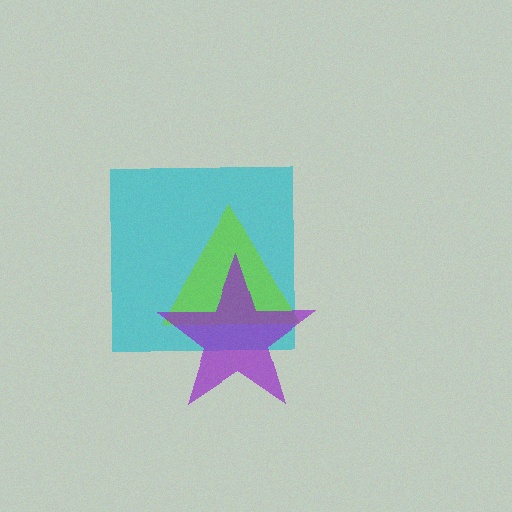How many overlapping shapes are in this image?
There are 3 overlapping shapes in the image.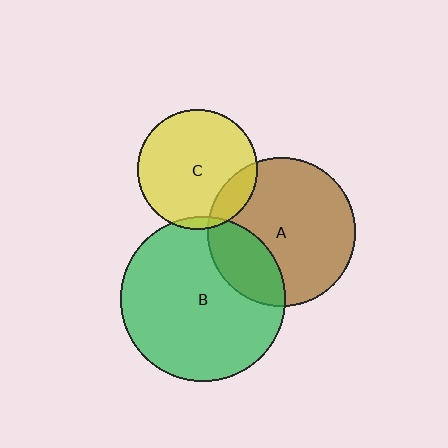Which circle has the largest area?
Circle B (green).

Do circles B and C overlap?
Yes.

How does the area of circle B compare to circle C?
Approximately 1.9 times.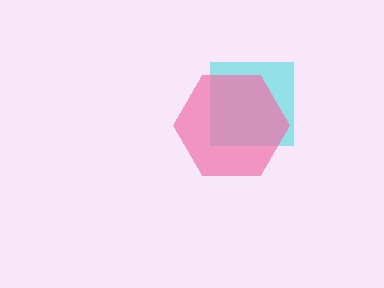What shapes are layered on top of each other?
The layered shapes are: a cyan square, a pink hexagon.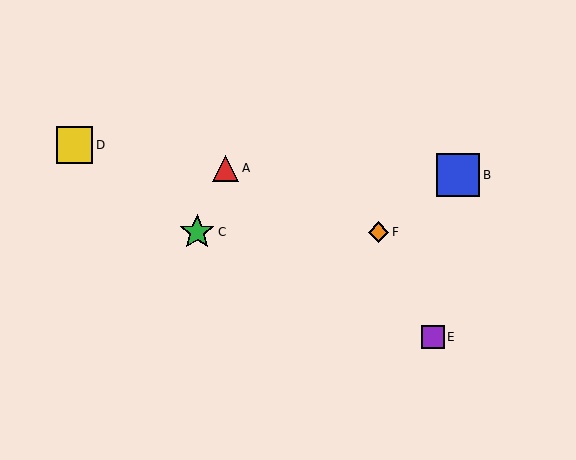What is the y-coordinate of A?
Object A is at y≈168.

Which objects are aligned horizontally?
Objects C, F are aligned horizontally.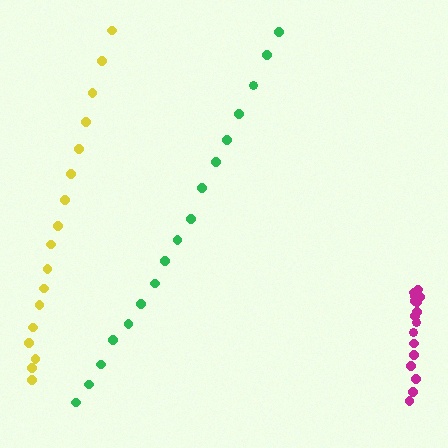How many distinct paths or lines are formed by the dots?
There are 3 distinct paths.